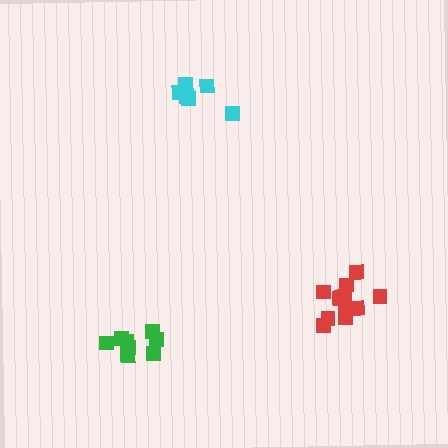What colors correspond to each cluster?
The clusters are colored: red, green, cyan.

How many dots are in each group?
Group 1: 12 dots, Group 2: 8 dots, Group 3: 7 dots (27 total).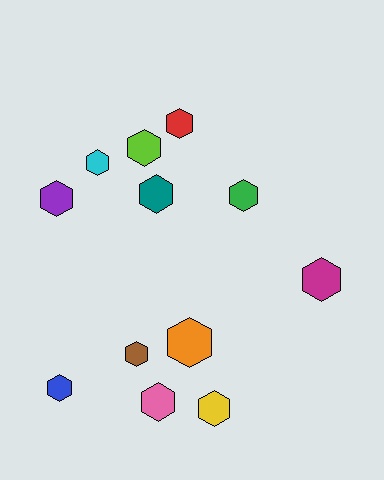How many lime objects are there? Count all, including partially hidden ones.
There is 1 lime object.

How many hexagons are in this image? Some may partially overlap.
There are 12 hexagons.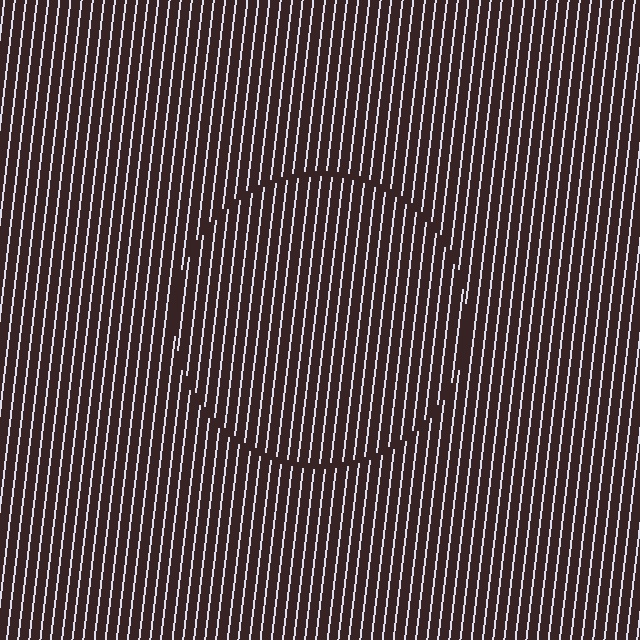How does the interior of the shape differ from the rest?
The interior of the shape contains the same grating, shifted by half a period — the contour is defined by the phase discontinuity where line-ends from the inner and outer gratings abut.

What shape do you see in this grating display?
An illusory circle. The interior of the shape contains the same grating, shifted by half a period — the contour is defined by the phase discontinuity where line-ends from the inner and outer gratings abut.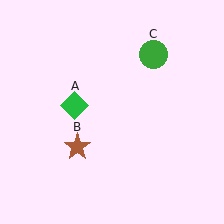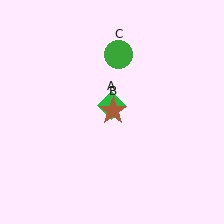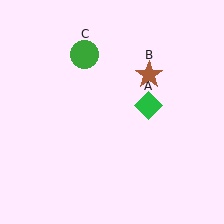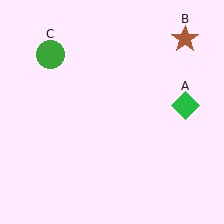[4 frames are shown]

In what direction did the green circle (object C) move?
The green circle (object C) moved left.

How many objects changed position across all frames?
3 objects changed position: green diamond (object A), brown star (object B), green circle (object C).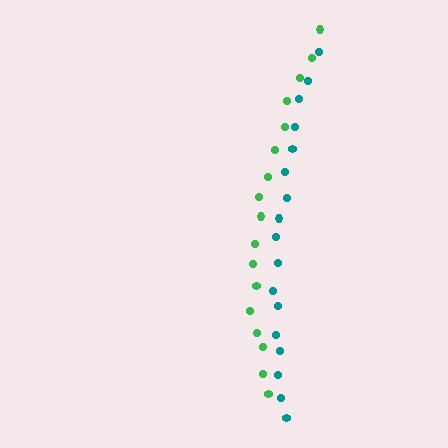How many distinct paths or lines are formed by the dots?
There are 2 distinct paths.